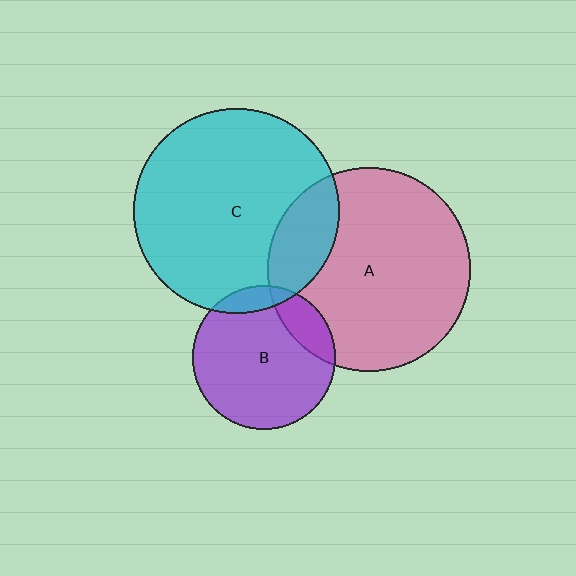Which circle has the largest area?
Circle C (cyan).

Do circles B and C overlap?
Yes.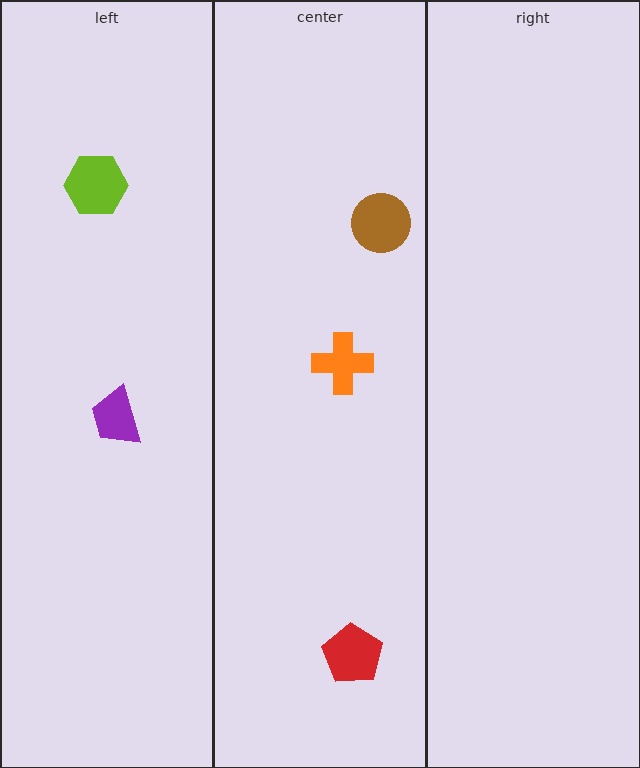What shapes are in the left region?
The lime hexagon, the purple trapezoid.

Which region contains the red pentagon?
The center region.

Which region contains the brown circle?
The center region.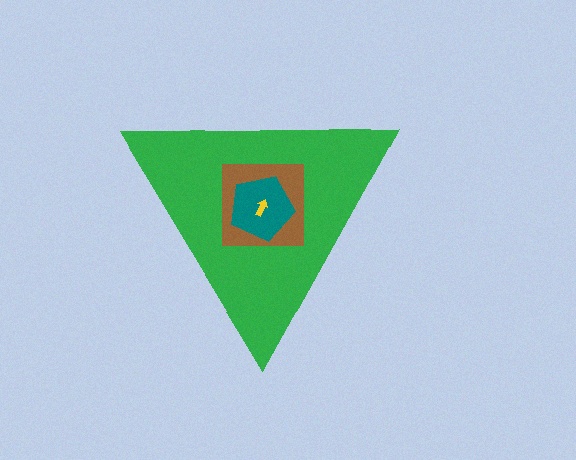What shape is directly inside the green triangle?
The brown square.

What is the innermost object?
The yellow arrow.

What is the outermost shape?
The green triangle.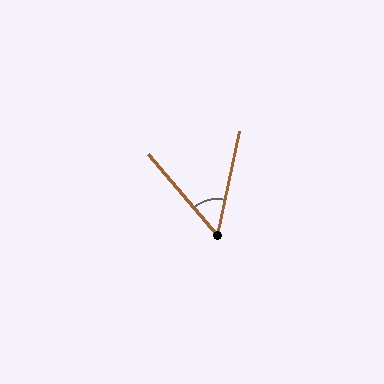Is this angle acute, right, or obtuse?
It is acute.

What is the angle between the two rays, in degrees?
Approximately 52 degrees.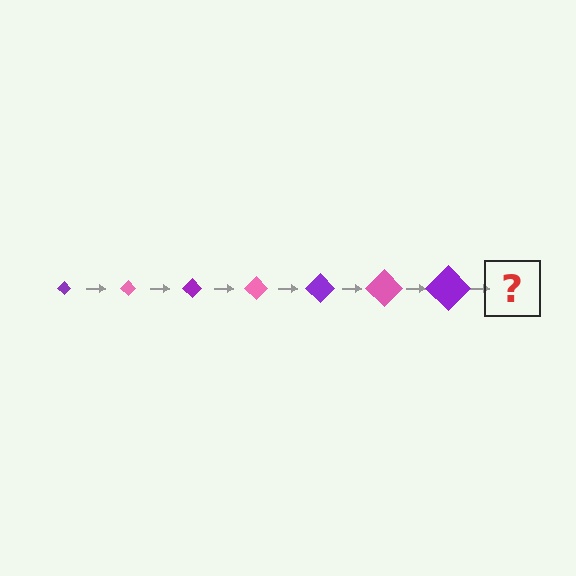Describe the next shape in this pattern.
It should be a pink diamond, larger than the previous one.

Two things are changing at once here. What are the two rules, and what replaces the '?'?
The two rules are that the diamond grows larger each step and the color cycles through purple and pink. The '?' should be a pink diamond, larger than the previous one.